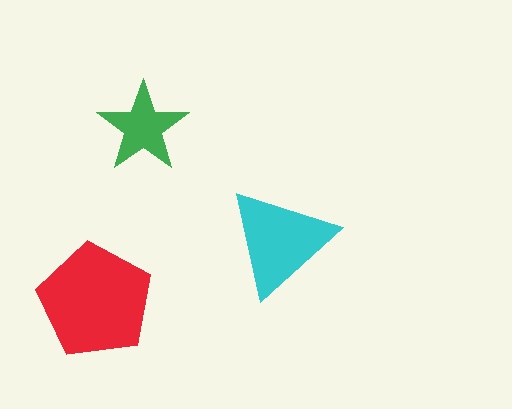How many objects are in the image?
There are 3 objects in the image.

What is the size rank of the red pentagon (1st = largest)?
1st.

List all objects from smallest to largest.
The green star, the cyan triangle, the red pentagon.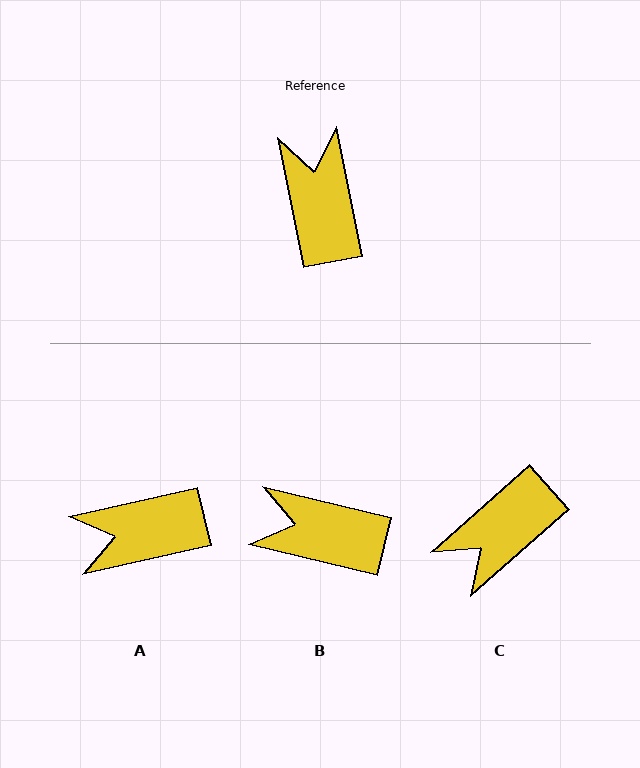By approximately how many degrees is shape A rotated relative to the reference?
Approximately 92 degrees counter-clockwise.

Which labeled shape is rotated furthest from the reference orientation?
C, about 120 degrees away.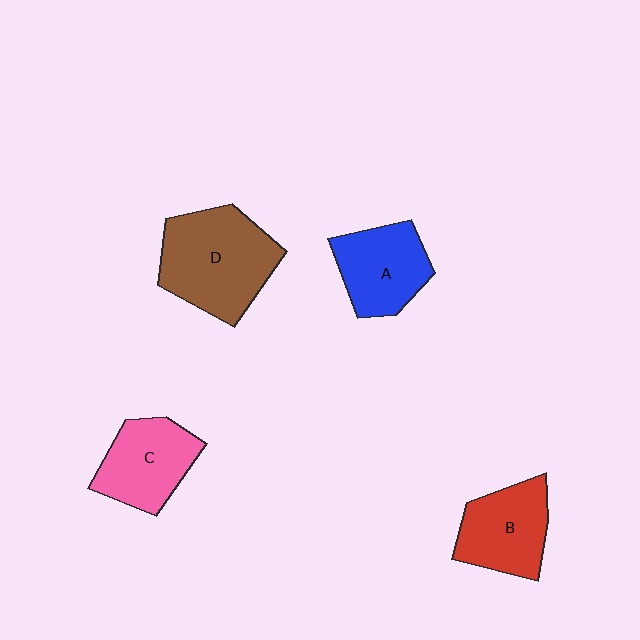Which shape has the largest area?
Shape D (brown).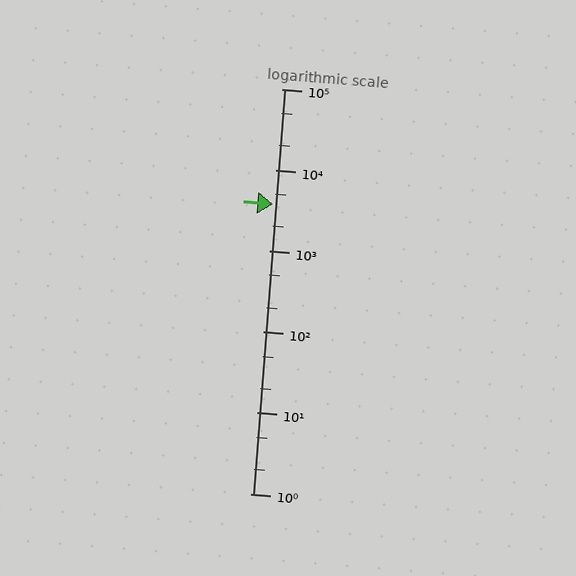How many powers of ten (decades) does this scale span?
The scale spans 5 decades, from 1 to 100000.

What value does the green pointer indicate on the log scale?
The pointer indicates approximately 3800.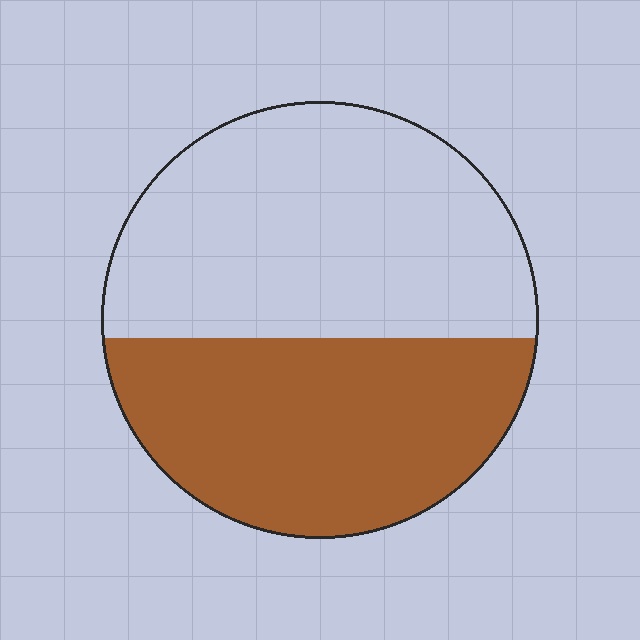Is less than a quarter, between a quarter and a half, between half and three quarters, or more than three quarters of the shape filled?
Between a quarter and a half.